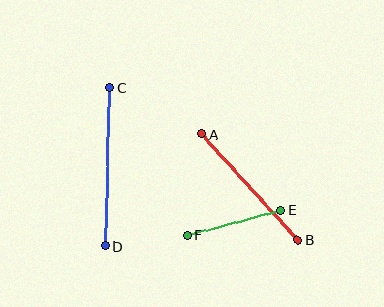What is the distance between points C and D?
The distance is approximately 159 pixels.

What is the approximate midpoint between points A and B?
The midpoint is at approximately (250, 187) pixels.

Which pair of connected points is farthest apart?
Points C and D are farthest apart.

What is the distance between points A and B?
The distance is approximately 143 pixels.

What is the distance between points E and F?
The distance is approximately 97 pixels.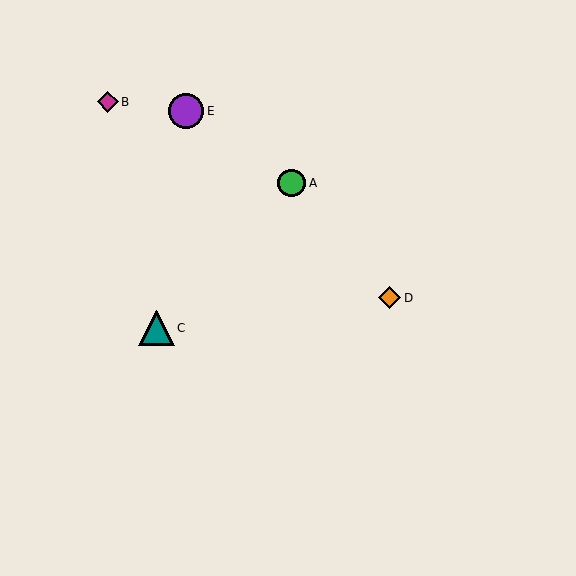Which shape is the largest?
The teal triangle (labeled C) is the largest.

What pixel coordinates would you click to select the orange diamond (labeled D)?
Click at (389, 298) to select the orange diamond D.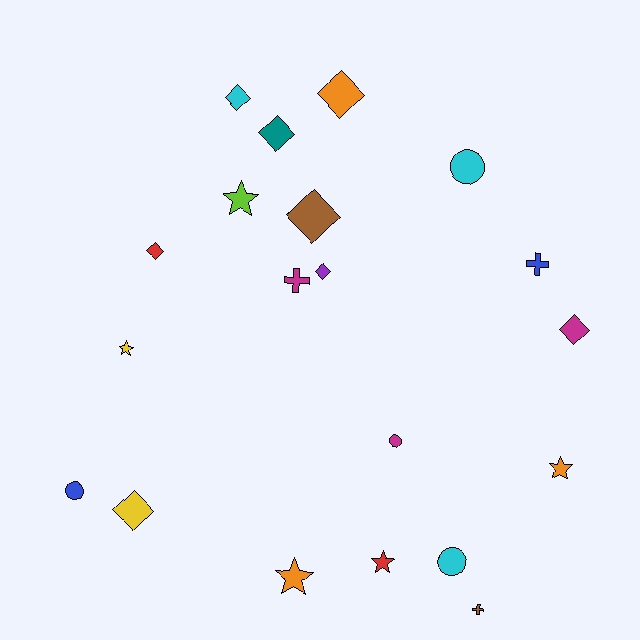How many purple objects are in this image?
There is 1 purple object.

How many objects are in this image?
There are 20 objects.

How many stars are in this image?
There are 5 stars.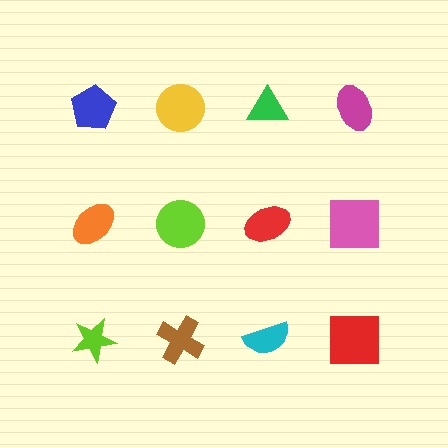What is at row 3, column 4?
A red square.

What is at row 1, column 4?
A magenta ellipse.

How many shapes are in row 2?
4 shapes.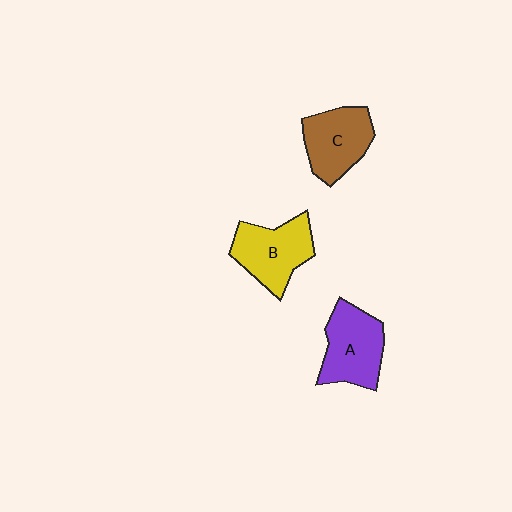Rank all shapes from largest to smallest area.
From largest to smallest: A (purple), B (yellow), C (brown).